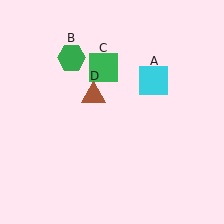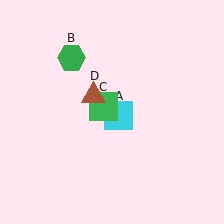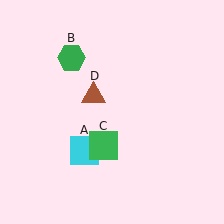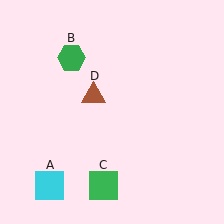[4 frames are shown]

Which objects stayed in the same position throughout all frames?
Green hexagon (object B) and brown triangle (object D) remained stationary.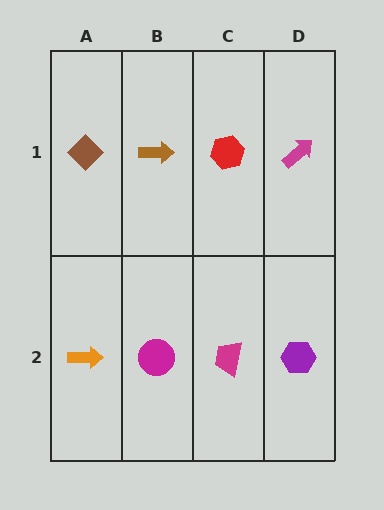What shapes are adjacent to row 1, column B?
A magenta circle (row 2, column B), a brown diamond (row 1, column A), a red hexagon (row 1, column C).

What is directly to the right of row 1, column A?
A brown arrow.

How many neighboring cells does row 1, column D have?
2.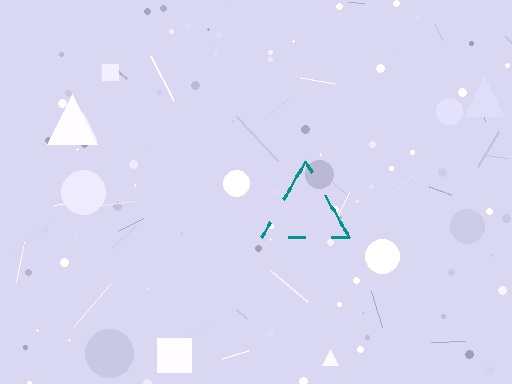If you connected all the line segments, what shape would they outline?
They would outline a triangle.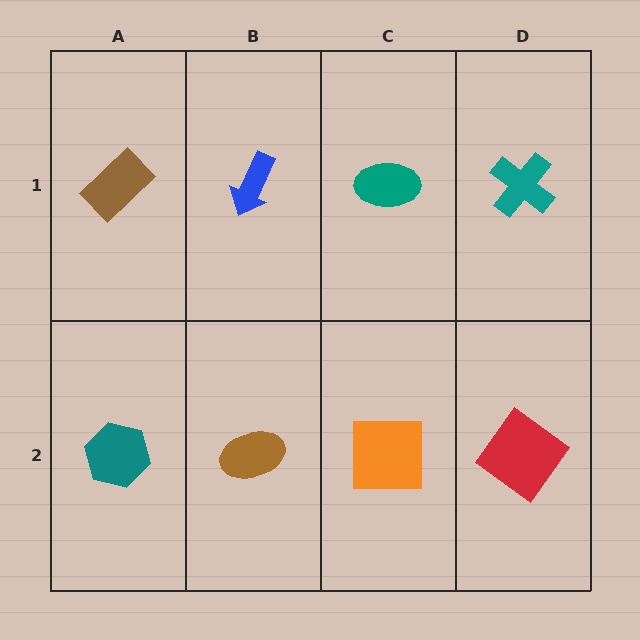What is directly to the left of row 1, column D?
A teal ellipse.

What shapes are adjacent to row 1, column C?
An orange square (row 2, column C), a blue arrow (row 1, column B), a teal cross (row 1, column D).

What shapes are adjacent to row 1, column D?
A red diamond (row 2, column D), a teal ellipse (row 1, column C).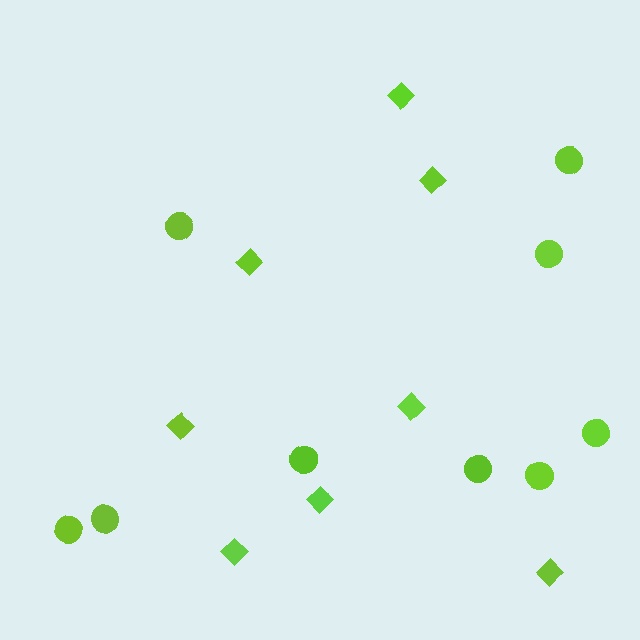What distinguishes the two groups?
There are 2 groups: one group of diamonds (8) and one group of circles (9).